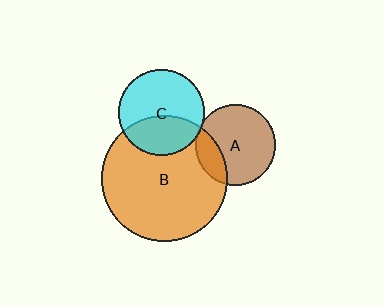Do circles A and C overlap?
Yes.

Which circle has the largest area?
Circle B (orange).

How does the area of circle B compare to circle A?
Approximately 2.4 times.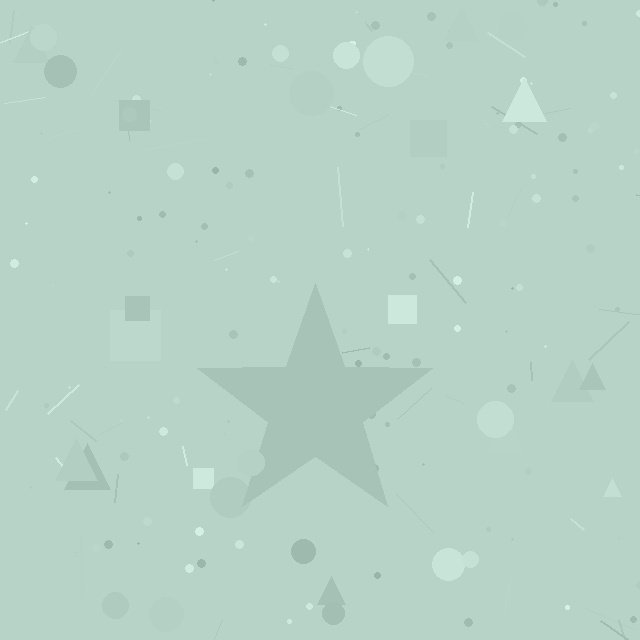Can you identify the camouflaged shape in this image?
The camouflaged shape is a star.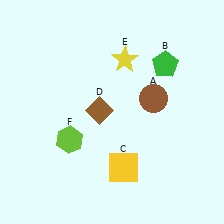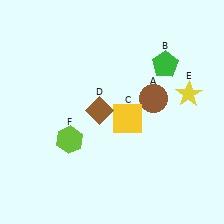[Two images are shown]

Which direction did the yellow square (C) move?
The yellow square (C) moved up.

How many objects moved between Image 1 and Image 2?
2 objects moved between the two images.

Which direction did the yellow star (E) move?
The yellow star (E) moved right.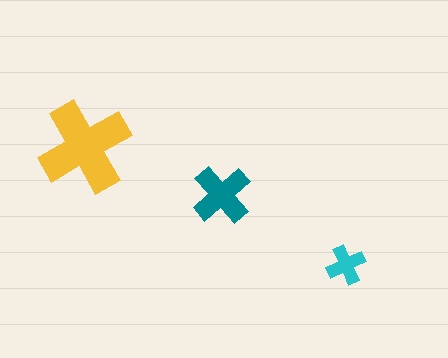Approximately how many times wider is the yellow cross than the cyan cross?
About 2.5 times wider.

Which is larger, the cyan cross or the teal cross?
The teal one.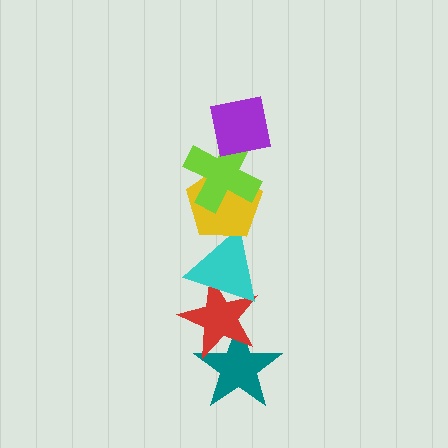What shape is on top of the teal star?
The red star is on top of the teal star.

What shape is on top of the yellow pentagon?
The lime cross is on top of the yellow pentagon.